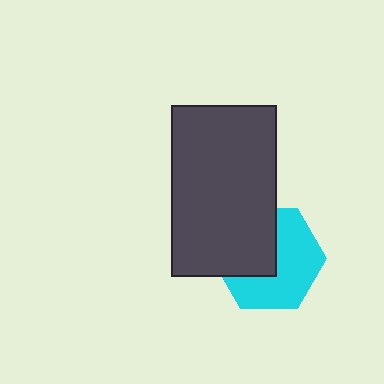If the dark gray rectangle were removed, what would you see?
You would see the complete cyan hexagon.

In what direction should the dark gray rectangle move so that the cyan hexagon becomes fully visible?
The dark gray rectangle should move toward the upper-left. That is the shortest direction to clear the overlap and leave the cyan hexagon fully visible.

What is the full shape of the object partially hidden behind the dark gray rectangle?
The partially hidden object is a cyan hexagon.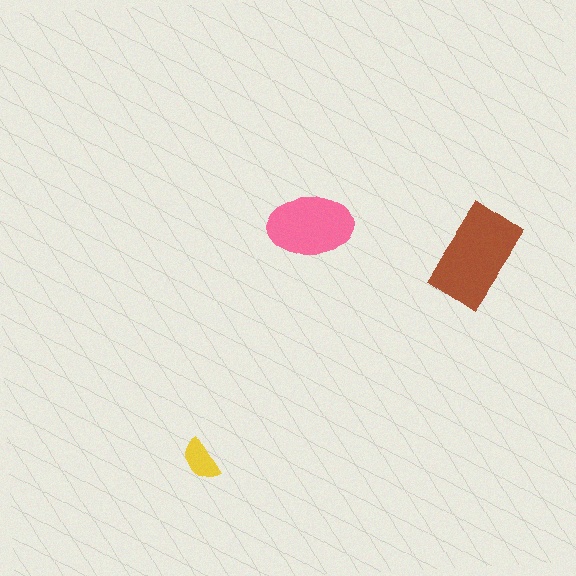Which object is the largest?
The brown rectangle.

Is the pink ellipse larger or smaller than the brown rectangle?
Smaller.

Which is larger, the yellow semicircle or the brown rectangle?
The brown rectangle.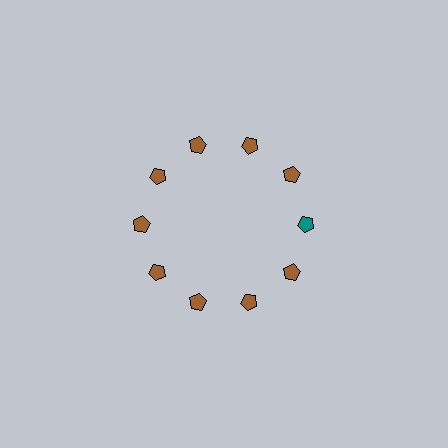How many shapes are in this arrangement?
There are 10 shapes arranged in a ring pattern.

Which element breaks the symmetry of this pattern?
The teal pentagon at roughly the 3 o'clock position breaks the symmetry. All other shapes are brown pentagons.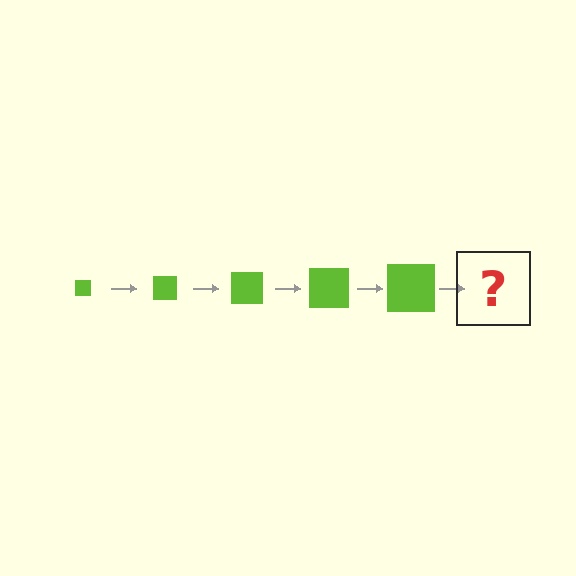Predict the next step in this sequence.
The next step is a lime square, larger than the previous one.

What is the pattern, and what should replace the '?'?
The pattern is that the square gets progressively larger each step. The '?' should be a lime square, larger than the previous one.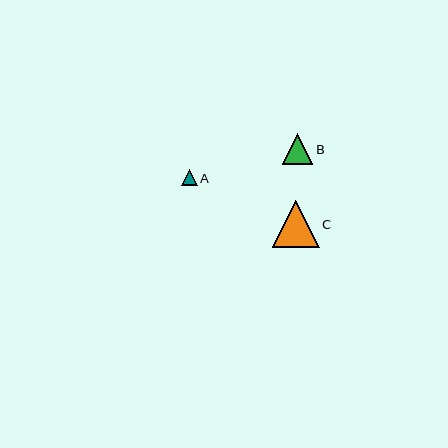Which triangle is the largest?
Triangle C is the largest with a size of approximately 47 pixels.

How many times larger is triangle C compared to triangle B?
Triangle C is approximately 1.5 times the size of triangle B.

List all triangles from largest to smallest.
From largest to smallest: C, B, A.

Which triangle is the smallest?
Triangle A is the smallest with a size of approximately 16 pixels.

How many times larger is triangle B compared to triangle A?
Triangle B is approximately 1.9 times the size of triangle A.